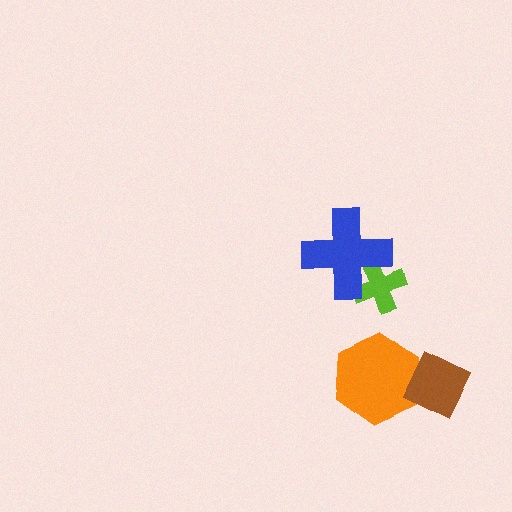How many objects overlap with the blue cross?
1 object overlaps with the blue cross.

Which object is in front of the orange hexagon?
The brown diamond is in front of the orange hexagon.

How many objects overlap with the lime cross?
1 object overlaps with the lime cross.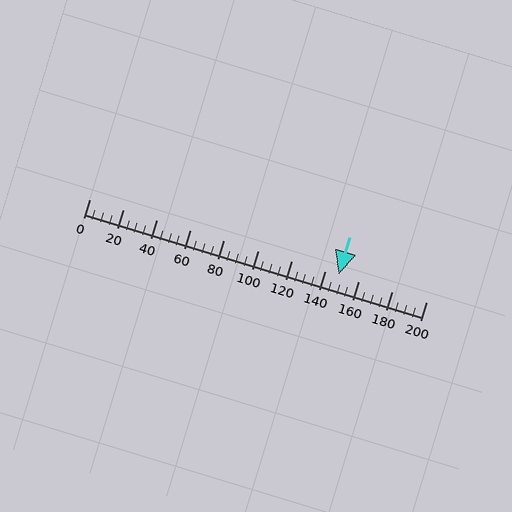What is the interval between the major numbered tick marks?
The major tick marks are spaced 20 units apart.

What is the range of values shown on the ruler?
The ruler shows values from 0 to 200.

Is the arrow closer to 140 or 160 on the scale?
The arrow is closer to 140.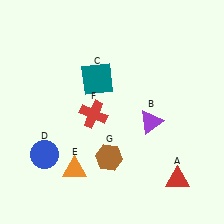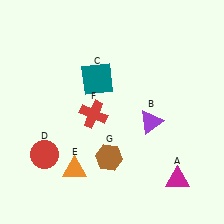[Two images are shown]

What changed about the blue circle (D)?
In Image 1, D is blue. In Image 2, it changed to red.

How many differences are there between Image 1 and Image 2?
There are 2 differences between the two images.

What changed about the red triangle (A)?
In Image 1, A is red. In Image 2, it changed to magenta.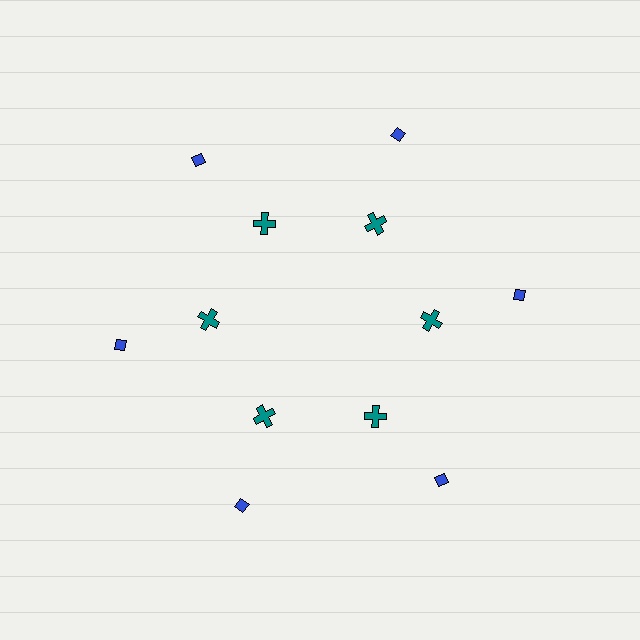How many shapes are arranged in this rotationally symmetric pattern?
There are 12 shapes, arranged in 6 groups of 2.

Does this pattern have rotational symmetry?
Yes, this pattern has 6-fold rotational symmetry. It looks the same after rotating 60 degrees around the center.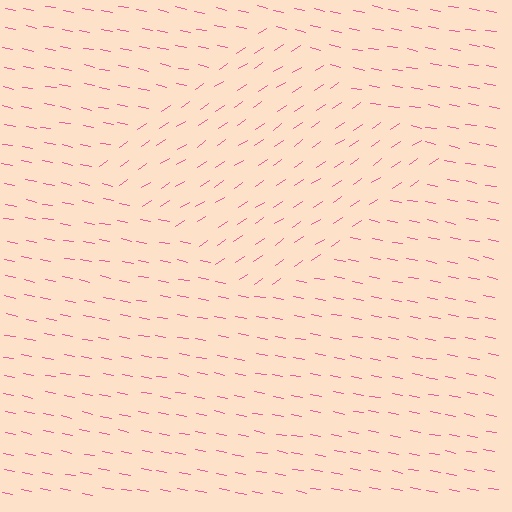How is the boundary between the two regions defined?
The boundary is defined purely by a change in line orientation (approximately 45 degrees difference). All lines are the same color and thickness.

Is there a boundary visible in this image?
Yes, there is a texture boundary formed by a change in line orientation.